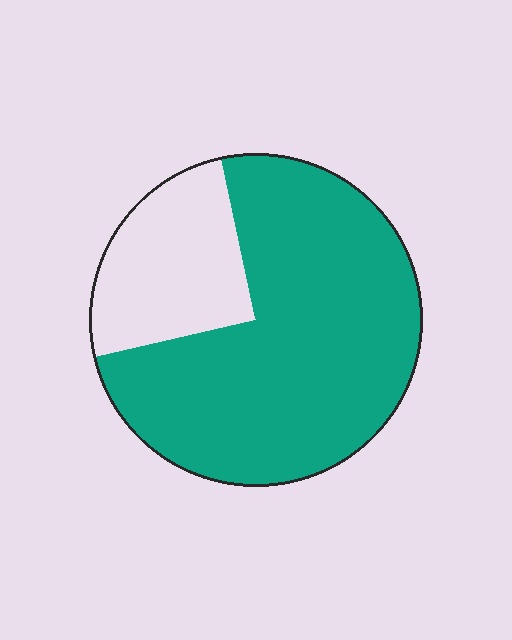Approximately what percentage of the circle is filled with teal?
Approximately 75%.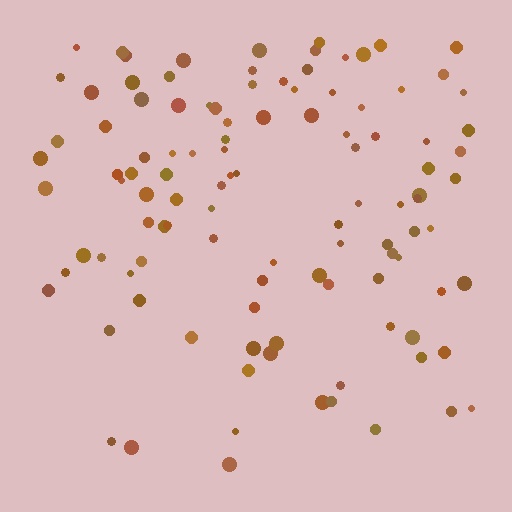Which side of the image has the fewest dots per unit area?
The bottom.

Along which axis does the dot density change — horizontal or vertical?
Vertical.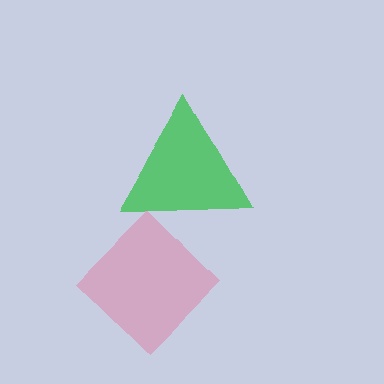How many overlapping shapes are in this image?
There are 2 overlapping shapes in the image.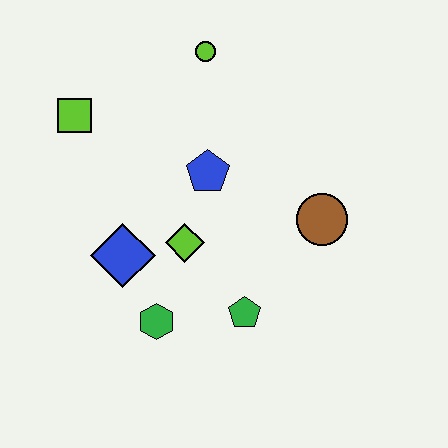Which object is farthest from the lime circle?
The green hexagon is farthest from the lime circle.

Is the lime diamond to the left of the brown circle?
Yes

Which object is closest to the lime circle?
The blue pentagon is closest to the lime circle.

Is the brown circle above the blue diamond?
Yes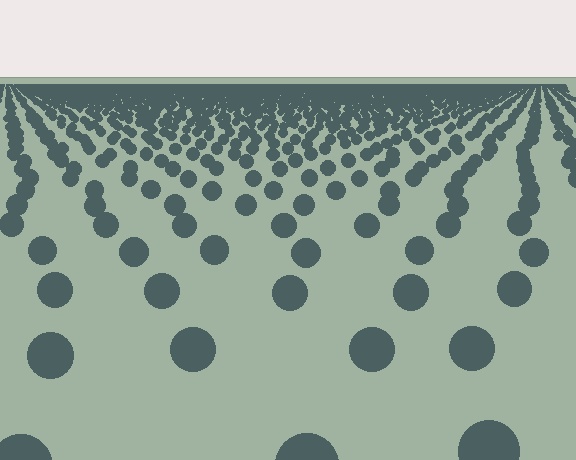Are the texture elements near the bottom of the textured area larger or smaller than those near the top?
Larger. Near the bottom, elements are closer to the viewer and appear at a bigger on-screen size.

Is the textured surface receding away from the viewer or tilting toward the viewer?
The surface is receding away from the viewer. Texture elements get smaller and denser toward the top.